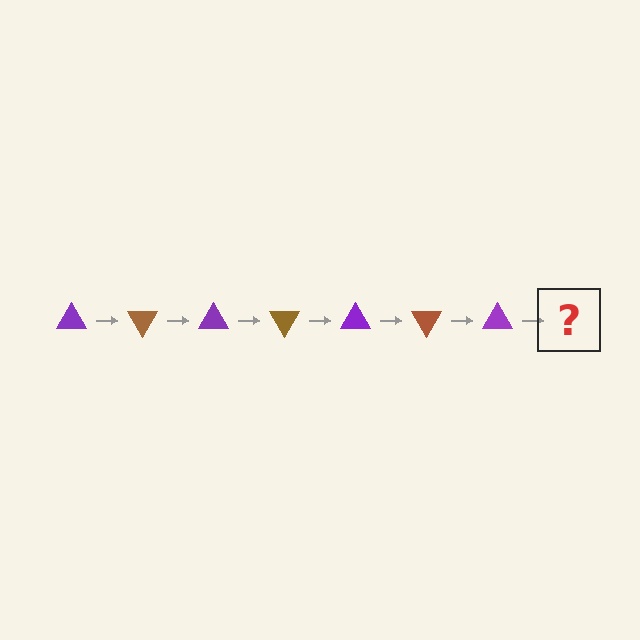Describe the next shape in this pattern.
It should be a brown triangle, rotated 420 degrees from the start.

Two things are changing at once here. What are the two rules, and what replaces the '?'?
The two rules are that it rotates 60 degrees each step and the color cycles through purple and brown. The '?' should be a brown triangle, rotated 420 degrees from the start.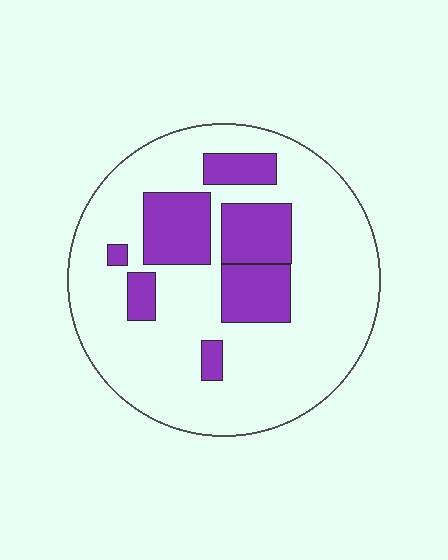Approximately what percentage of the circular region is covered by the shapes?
Approximately 25%.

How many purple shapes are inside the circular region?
7.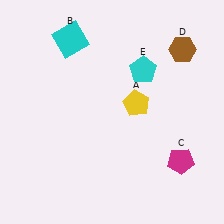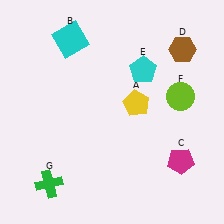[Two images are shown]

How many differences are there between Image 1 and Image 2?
There are 2 differences between the two images.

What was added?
A lime circle (F), a green cross (G) were added in Image 2.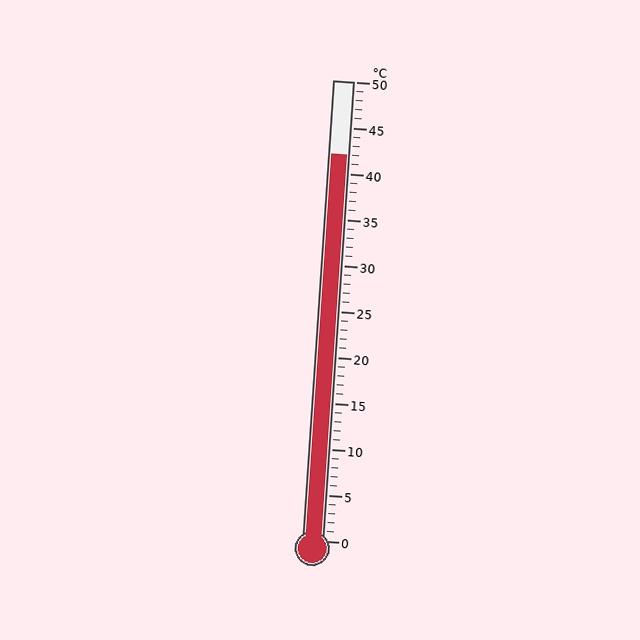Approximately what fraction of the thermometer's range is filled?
The thermometer is filled to approximately 85% of its range.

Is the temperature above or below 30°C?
The temperature is above 30°C.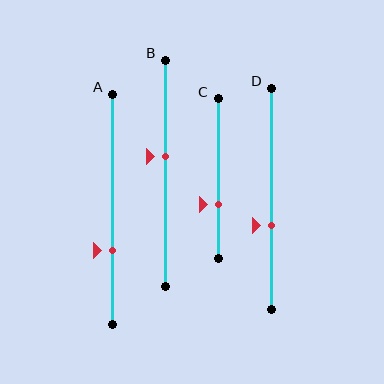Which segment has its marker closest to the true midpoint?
Segment B has its marker closest to the true midpoint.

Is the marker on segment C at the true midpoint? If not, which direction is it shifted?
No, the marker on segment C is shifted downward by about 16% of the segment length.